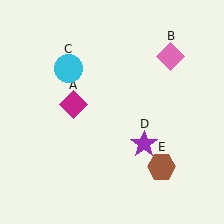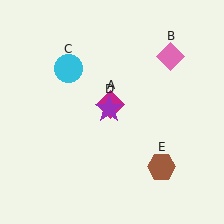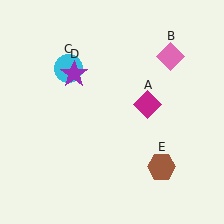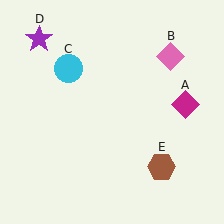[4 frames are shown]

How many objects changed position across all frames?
2 objects changed position: magenta diamond (object A), purple star (object D).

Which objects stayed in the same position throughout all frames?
Pink diamond (object B) and cyan circle (object C) and brown hexagon (object E) remained stationary.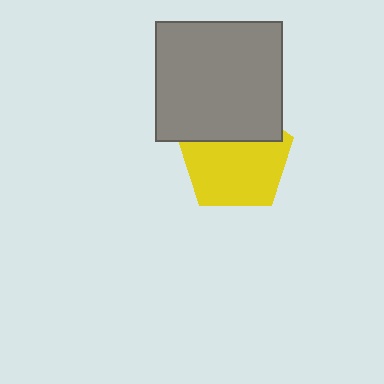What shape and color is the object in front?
The object in front is a gray rectangle.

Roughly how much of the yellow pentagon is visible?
Most of it is visible (roughly 68%).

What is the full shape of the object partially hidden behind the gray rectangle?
The partially hidden object is a yellow pentagon.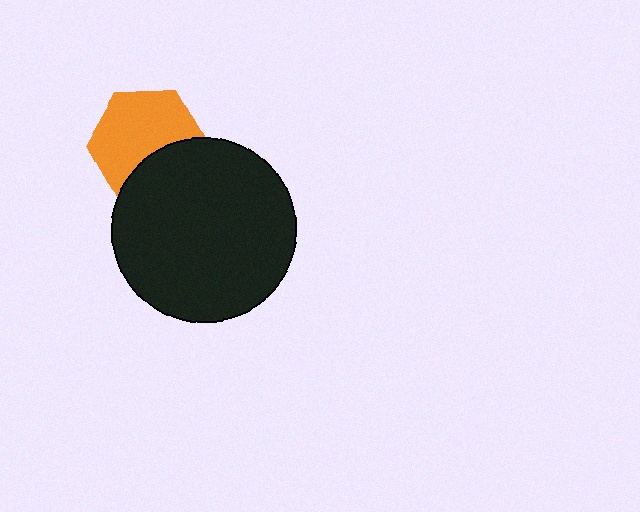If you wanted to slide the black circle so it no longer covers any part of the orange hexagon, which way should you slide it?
Slide it down — that is the most direct way to separate the two shapes.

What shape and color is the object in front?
The object in front is a black circle.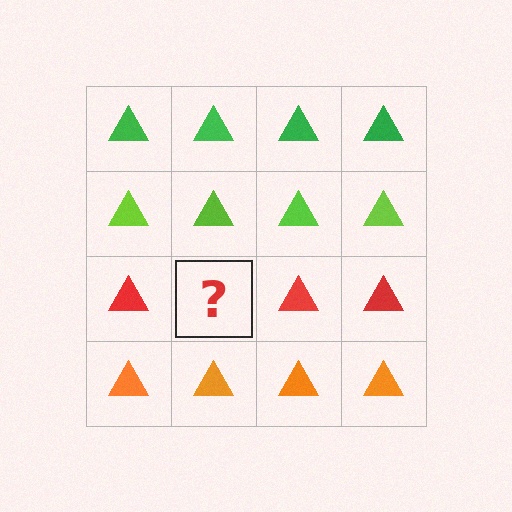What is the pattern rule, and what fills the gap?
The rule is that each row has a consistent color. The gap should be filled with a red triangle.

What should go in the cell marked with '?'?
The missing cell should contain a red triangle.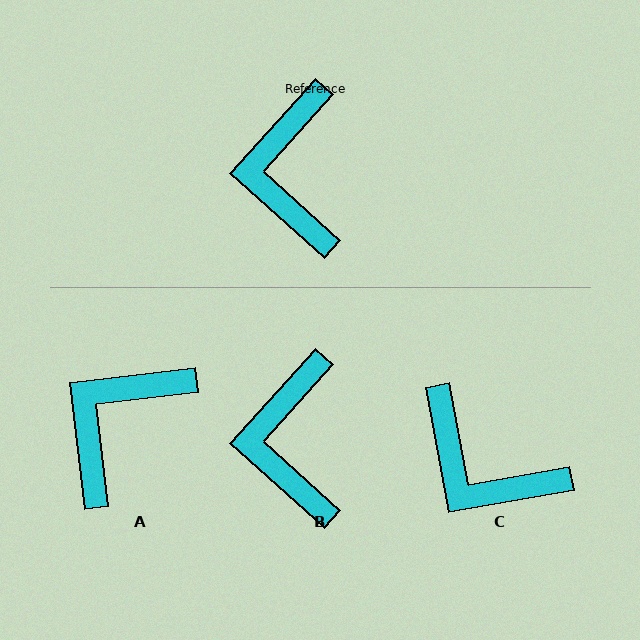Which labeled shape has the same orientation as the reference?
B.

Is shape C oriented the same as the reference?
No, it is off by about 52 degrees.